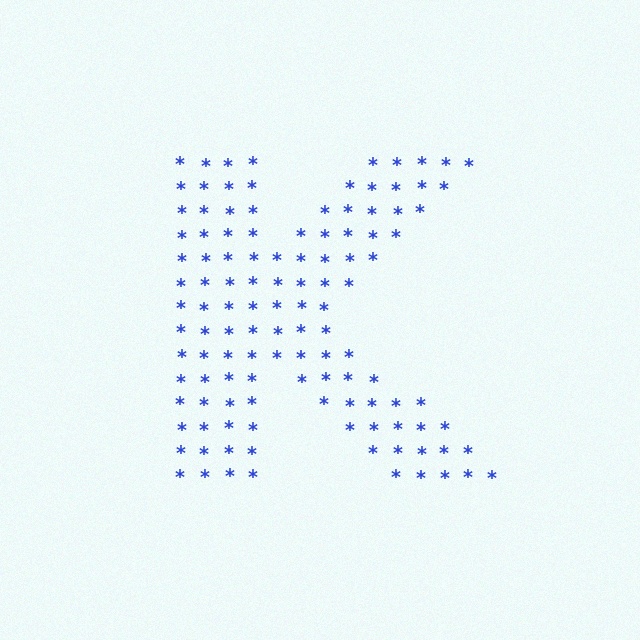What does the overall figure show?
The overall figure shows the letter K.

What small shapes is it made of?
It is made of small asterisks.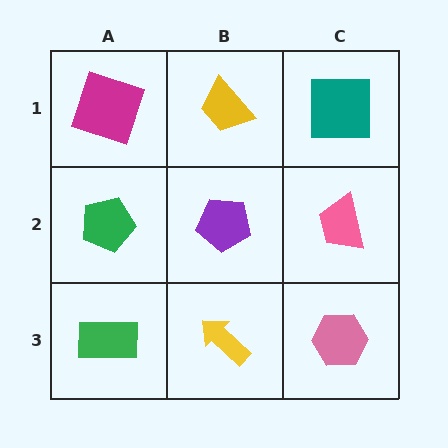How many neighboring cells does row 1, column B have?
3.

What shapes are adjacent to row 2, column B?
A yellow trapezoid (row 1, column B), a yellow arrow (row 3, column B), a green pentagon (row 2, column A), a pink trapezoid (row 2, column C).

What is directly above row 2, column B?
A yellow trapezoid.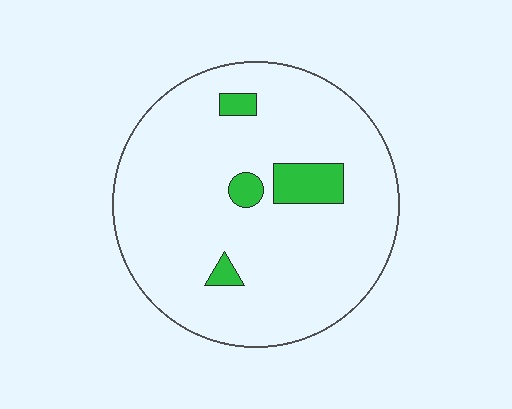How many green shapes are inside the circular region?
4.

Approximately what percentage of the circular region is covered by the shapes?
Approximately 10%.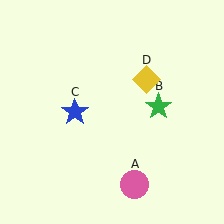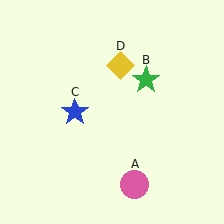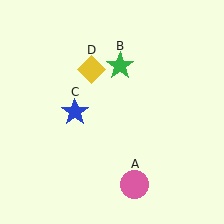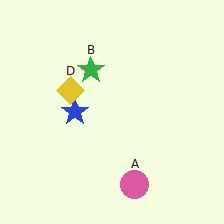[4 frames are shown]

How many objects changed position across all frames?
2 objects changed position: green star (object B), yellow diamond (object D).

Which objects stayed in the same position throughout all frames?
Pink circle (object A) and blue star (object C) remained stationary.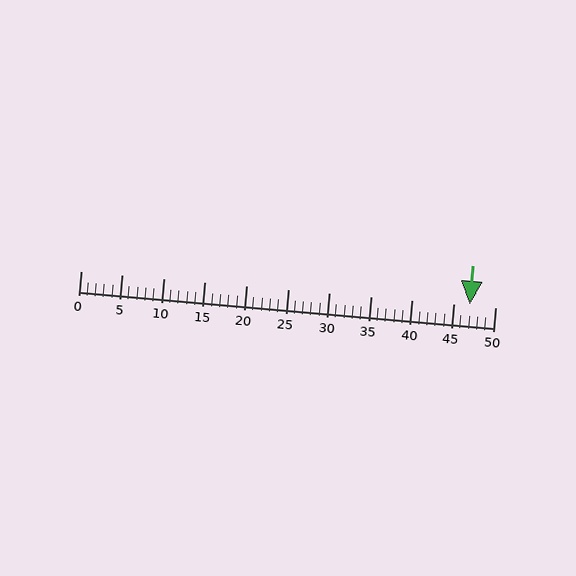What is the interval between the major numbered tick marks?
The major tick marks are spaced 5 units apart.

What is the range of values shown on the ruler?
The ruler shows values from 0 to 50.